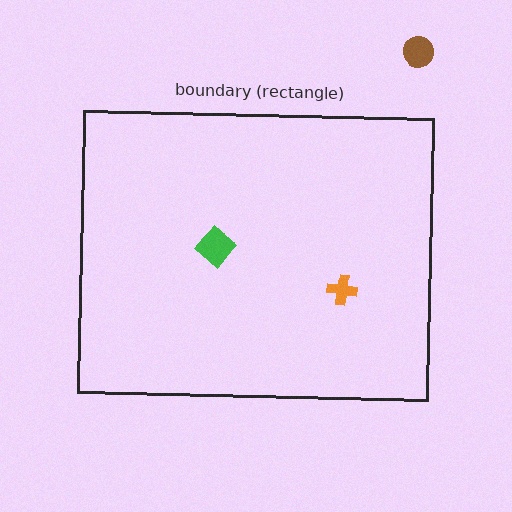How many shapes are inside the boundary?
2 inside, 1 outside.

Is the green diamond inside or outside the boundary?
Inside.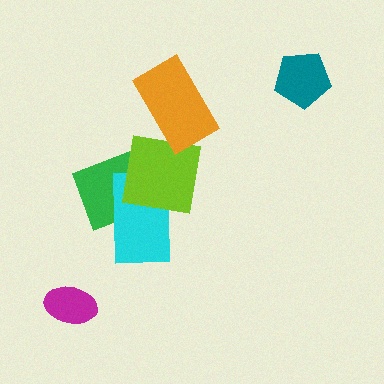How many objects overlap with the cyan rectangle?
2 objects overlap with the cyan rectangle.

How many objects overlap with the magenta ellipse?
0 objects overlap with the magenta ellipse.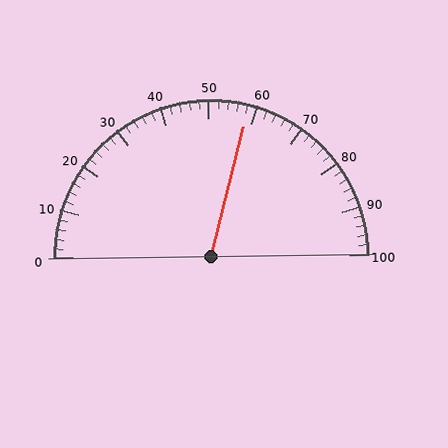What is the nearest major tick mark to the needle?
The nearest major tick mark is 60.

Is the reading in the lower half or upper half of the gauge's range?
The reading is in the upper half of the range (0 to 100).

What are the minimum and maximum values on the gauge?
The gauge ranges from 0 to 100.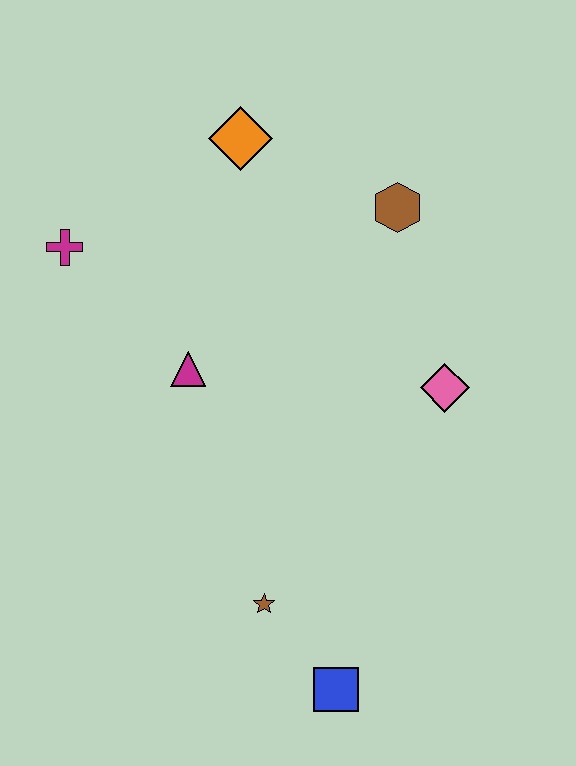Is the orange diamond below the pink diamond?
No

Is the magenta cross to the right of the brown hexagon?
No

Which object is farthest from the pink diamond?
The magenta cross is farthest from the pink diamond.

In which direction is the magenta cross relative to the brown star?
The magenta cross is above the brown star.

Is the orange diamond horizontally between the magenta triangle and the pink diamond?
Yes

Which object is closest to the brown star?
The blue square is closest to the brown star.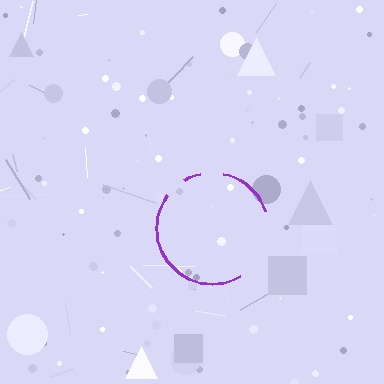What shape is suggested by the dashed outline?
The dashed outline suggests a circle.